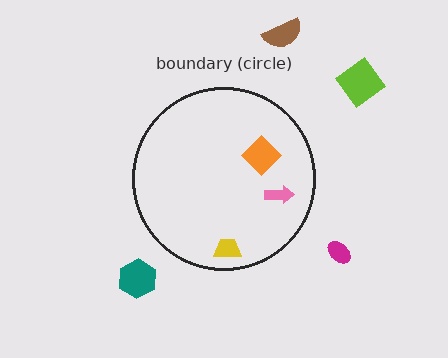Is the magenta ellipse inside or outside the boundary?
Outside.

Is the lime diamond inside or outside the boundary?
Outside.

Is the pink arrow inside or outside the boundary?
Inside.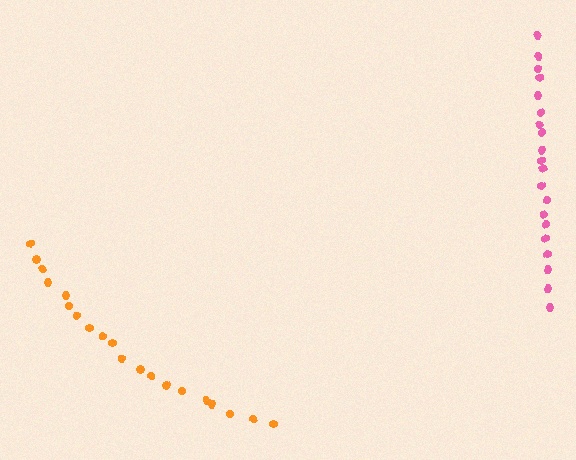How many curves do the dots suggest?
There are 2 distinct paths.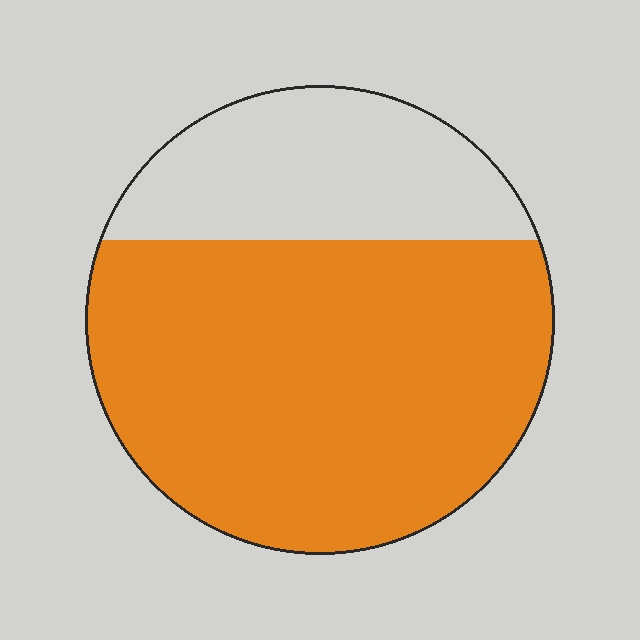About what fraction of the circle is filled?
About three quarters (3/4).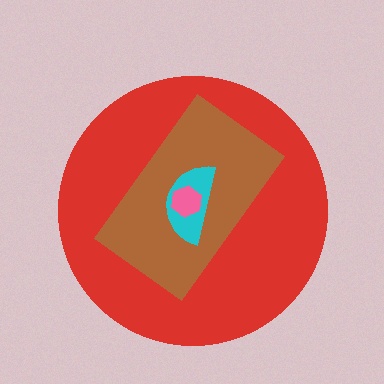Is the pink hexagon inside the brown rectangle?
Yes.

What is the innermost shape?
The pink hexagon.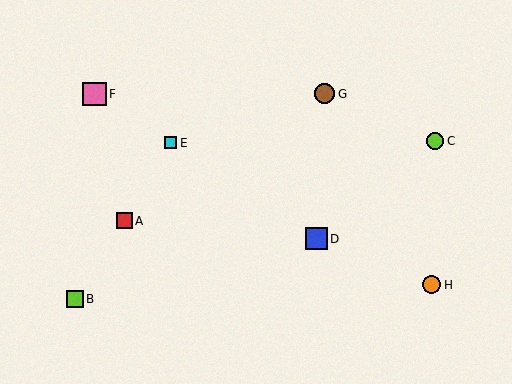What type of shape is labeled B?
Shape B is a lime square.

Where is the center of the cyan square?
The center of the cyan square is at (171, 143).